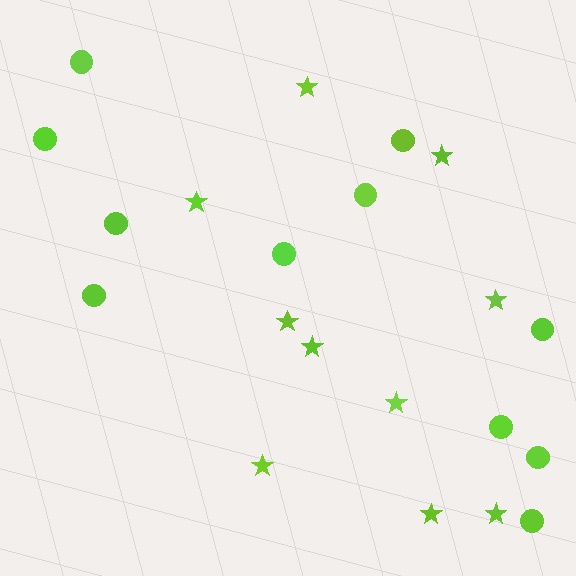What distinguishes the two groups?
There are 2 groups: one group of stars (10) and one group of circles (11).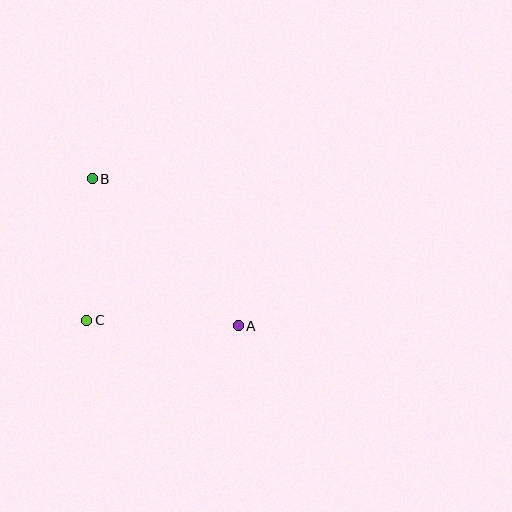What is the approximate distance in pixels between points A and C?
The distance between A and C is approximately 152 pixels.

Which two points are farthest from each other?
Points A and B are farthest from each other.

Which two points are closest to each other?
Points B and C are closest to each other.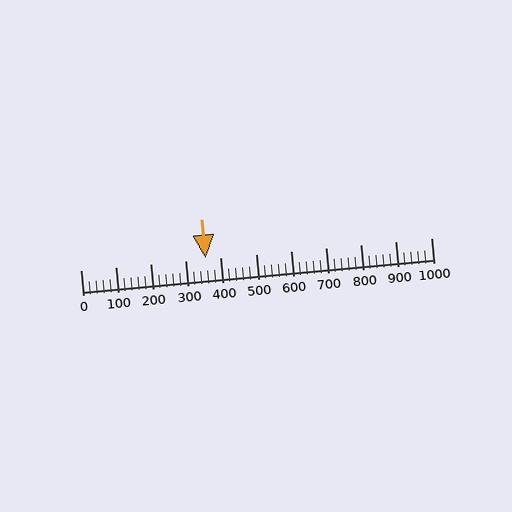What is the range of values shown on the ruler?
The ruler shows values from 0 to 1000.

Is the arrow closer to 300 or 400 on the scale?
The arrow is closer to 400.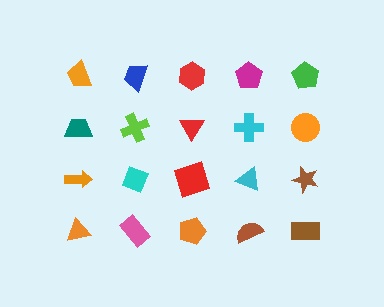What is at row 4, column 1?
An orange triangle.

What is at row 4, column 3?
An orange pentagon.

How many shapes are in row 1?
5 shapes.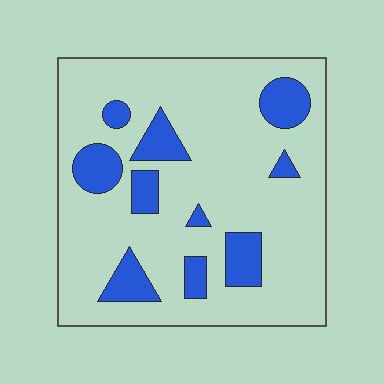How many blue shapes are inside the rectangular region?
10.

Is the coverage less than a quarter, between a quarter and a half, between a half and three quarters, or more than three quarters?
Less than a quarter.